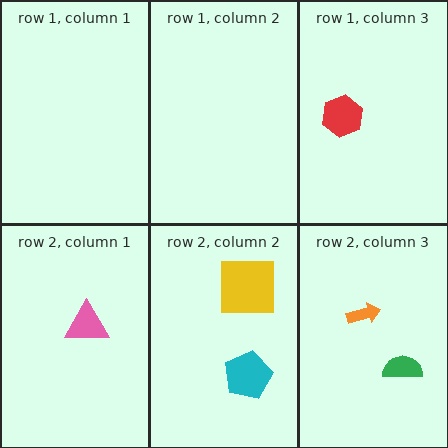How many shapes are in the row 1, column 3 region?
1.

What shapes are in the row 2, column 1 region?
The pink triangle.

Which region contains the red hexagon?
The row 1, column 3 region.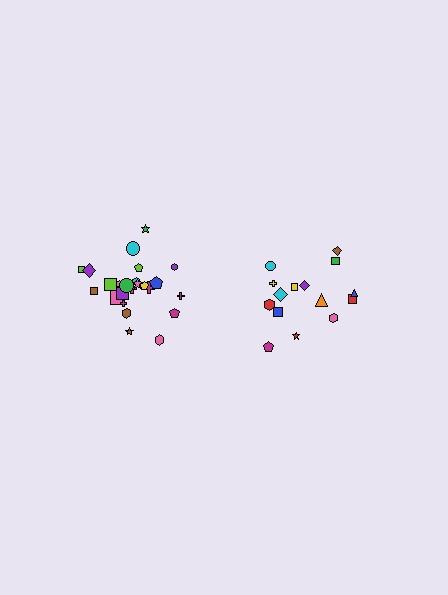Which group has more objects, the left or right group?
The left group.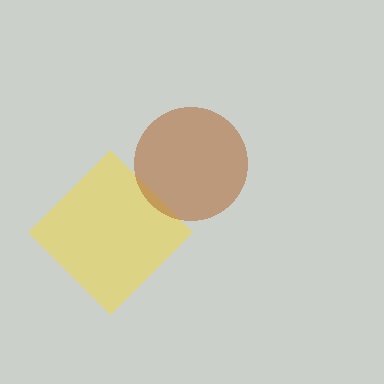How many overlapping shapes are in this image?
There are 2 overlapping shapes in the image.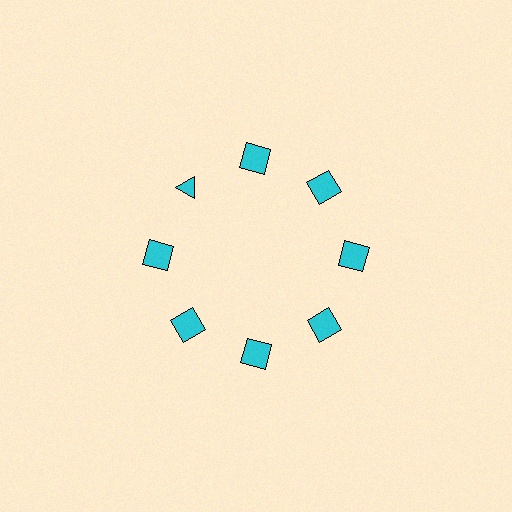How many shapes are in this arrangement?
There are 8 shapes arranged in a ring pattern.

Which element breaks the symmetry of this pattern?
The cyan triangle at roughly the 10 o'clock position breaks the symmetry. All other shapes are cyan squares.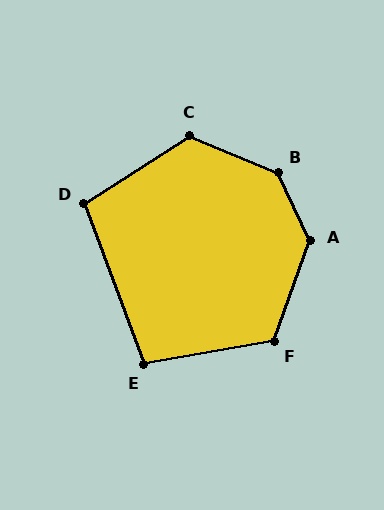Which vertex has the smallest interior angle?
E, at approximately 100 degrees.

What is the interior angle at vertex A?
Approximately 135 degrees (obtuse).